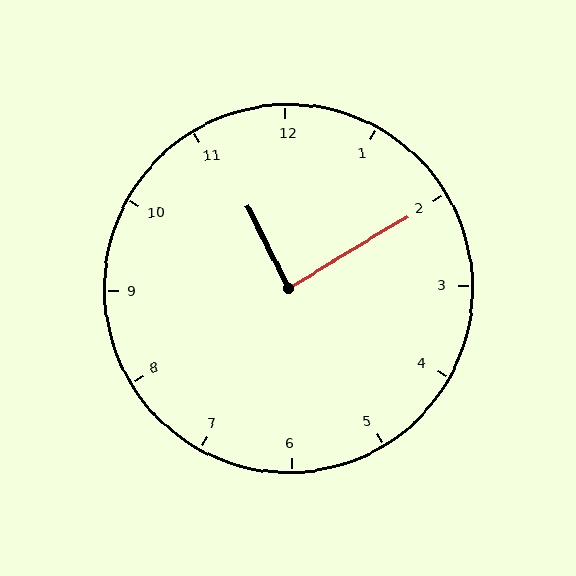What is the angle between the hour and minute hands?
Approximately 85 degrees.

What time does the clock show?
11:10.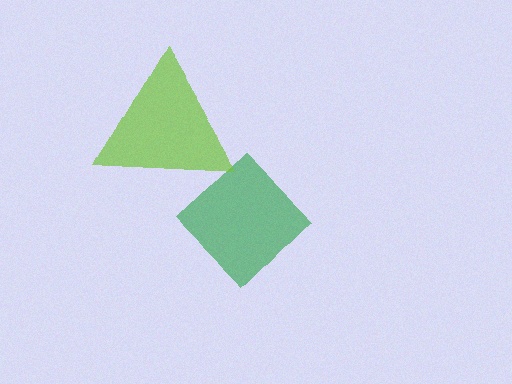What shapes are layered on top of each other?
The layered shapes are: a green diamond, a lime triangle.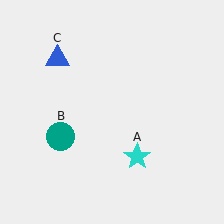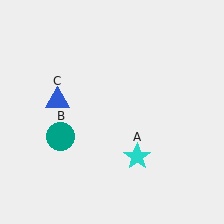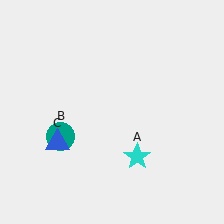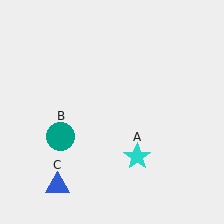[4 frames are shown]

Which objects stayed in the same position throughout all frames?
Cyan star (object A) and teal circle (object B) remained stationary.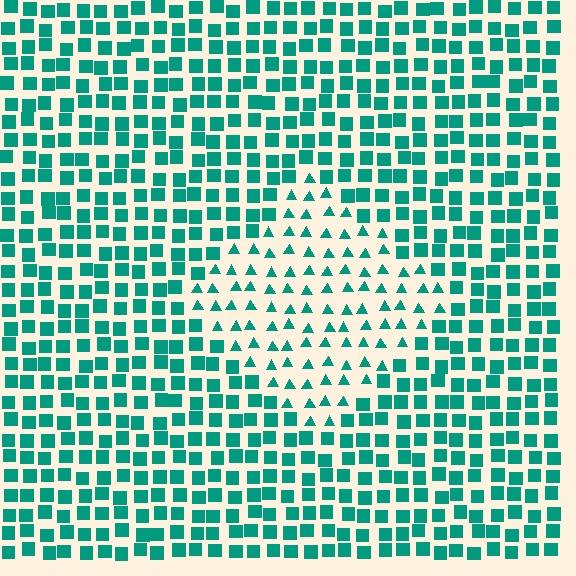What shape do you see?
I see a diamond.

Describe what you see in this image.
The image is filled with small teal elements arranged in a uniform grid. A diamond-shaped region contains triangles, while the surrounding area contains squares. The boundary is defined purely by the change in element shape.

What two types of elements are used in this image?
The image uses triangles inside the diamond region and squares outside it.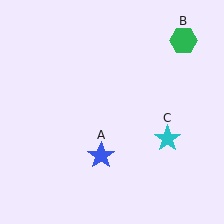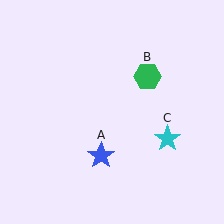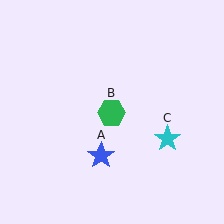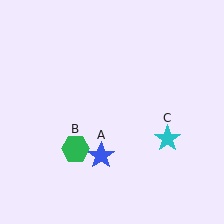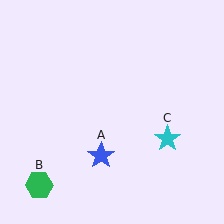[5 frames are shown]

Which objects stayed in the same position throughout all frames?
Blue star (object A) and cyan star (object C) remained stationary.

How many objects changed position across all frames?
1 object changed position: green hexagon (object B).